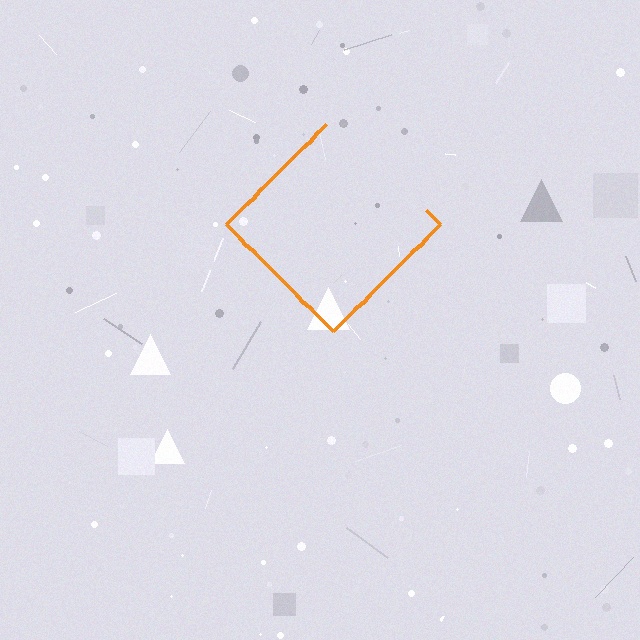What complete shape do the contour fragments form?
The contour fragments form a diamond.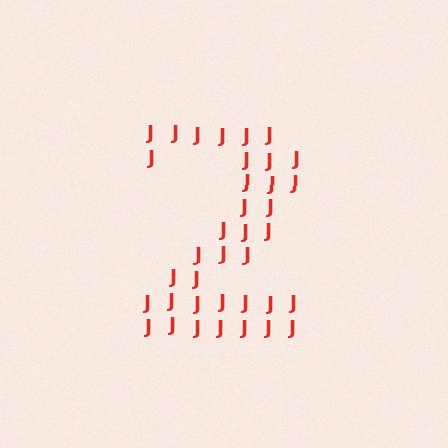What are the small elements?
The small elements are letter J's.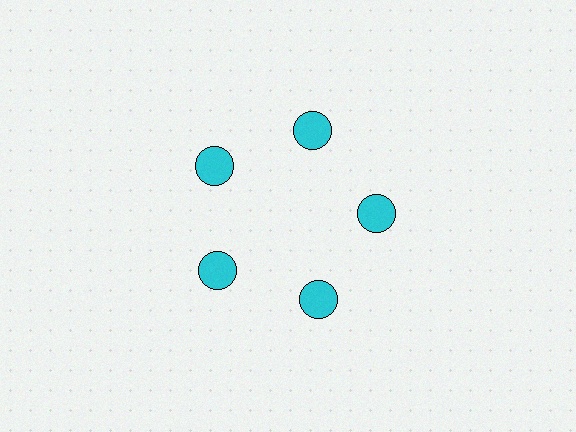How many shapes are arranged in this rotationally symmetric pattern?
There are 5 shapes, arranged in 5 groups of 1.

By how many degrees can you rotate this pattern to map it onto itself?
The pattern maps onto itself every 72 degrees of rotation.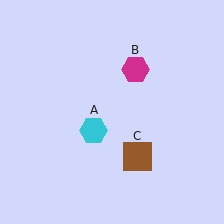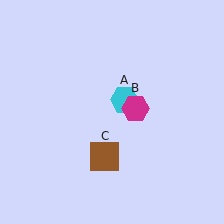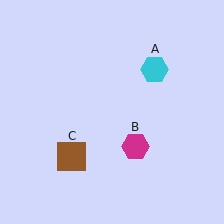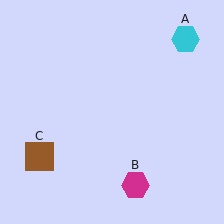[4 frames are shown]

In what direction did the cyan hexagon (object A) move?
The cyan hexagon (object A) moved up and to the right.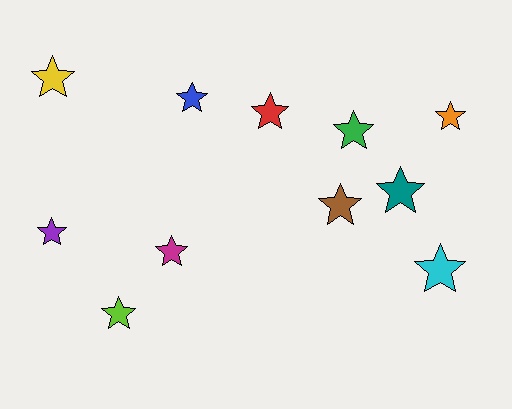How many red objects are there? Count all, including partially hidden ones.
There is 1 red object.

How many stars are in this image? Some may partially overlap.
There are 11 stars.